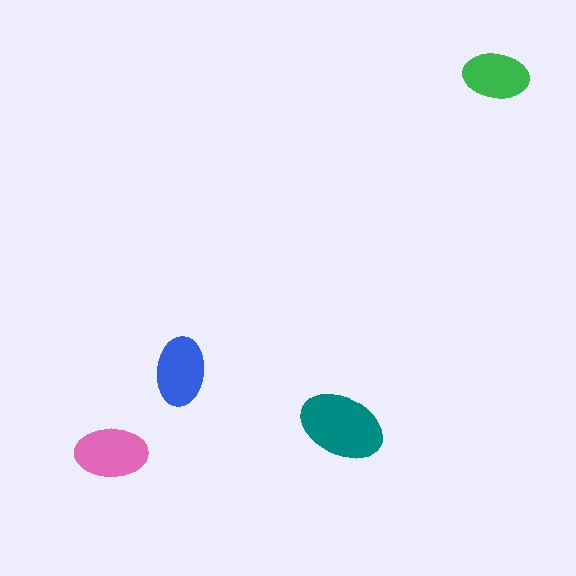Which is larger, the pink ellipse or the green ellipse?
The pink one.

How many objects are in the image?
There are 4 objects in the image.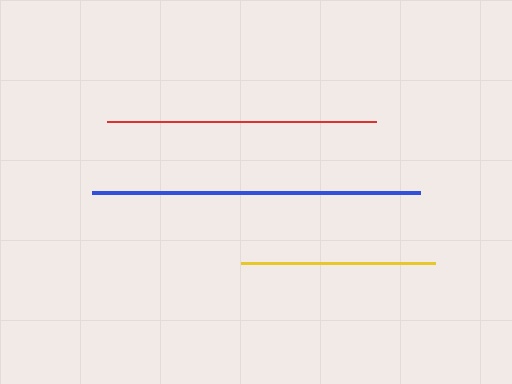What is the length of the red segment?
The red segment is approximately 268 pixels long.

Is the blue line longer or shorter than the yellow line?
The blue line is longer than the yellow line.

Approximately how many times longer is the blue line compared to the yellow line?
The blue line is approximately 1.7 times the length of the yellow line.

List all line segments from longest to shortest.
From longest to shortest: blue, red, yellow.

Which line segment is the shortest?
The yellow line is the shortest at approximately 194 pixels.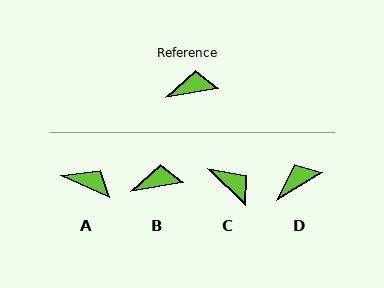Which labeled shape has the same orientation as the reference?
B.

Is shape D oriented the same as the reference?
No, it is off by about 22 degrees.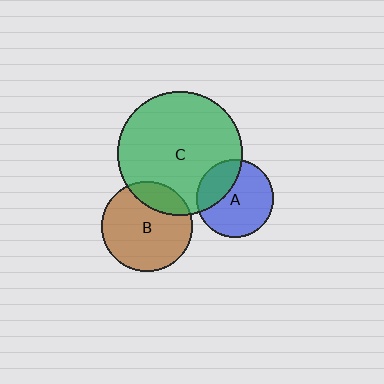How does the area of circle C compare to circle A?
Approximately 2.6 times.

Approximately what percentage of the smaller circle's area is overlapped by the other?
Approximately 30%.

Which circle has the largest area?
Circle C (green).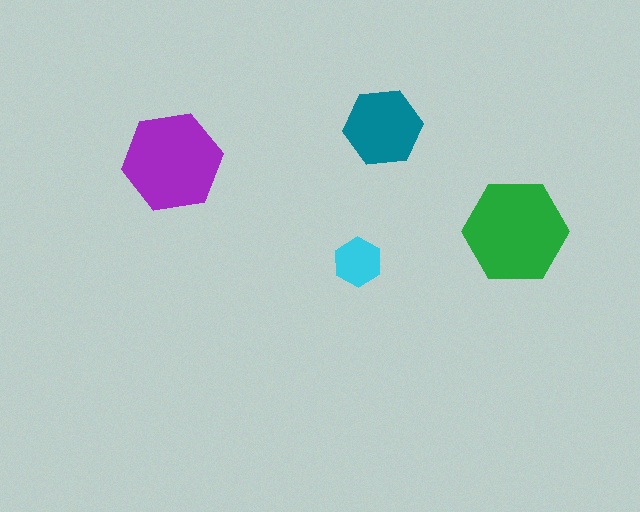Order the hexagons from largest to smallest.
the green one, the purple one, the teal one, the cyan one.